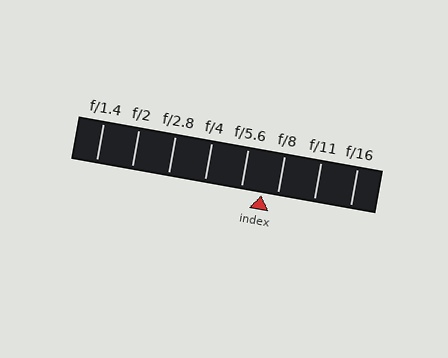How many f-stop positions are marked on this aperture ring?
There are 8 f-stop positions marked.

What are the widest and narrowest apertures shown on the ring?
The widest aperture shown is f/1.4 and the narrowest is f/16.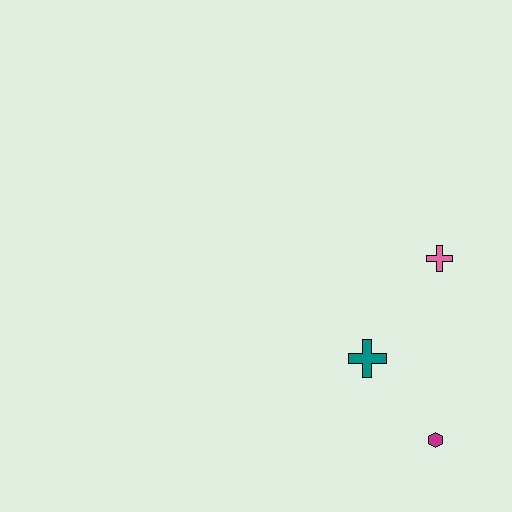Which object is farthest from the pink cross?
The magenta hexagon is farthest from the pink cross.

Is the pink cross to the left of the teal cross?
No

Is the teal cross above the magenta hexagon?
Yes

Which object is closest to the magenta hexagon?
The teal cross is closest to the magenta hexagon.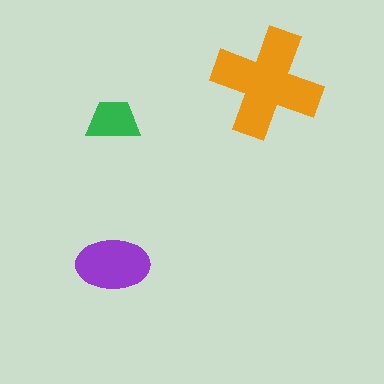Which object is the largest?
The orange cross.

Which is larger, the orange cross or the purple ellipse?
The orange cross.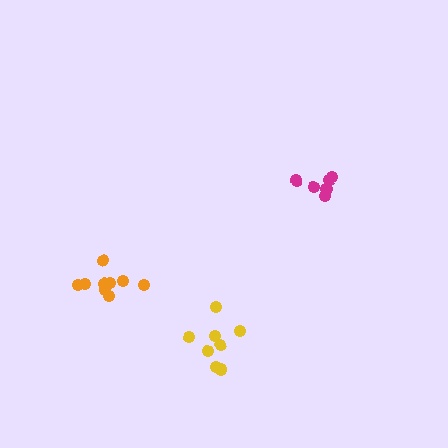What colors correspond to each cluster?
The clusters are colored: magenta, orange, yellow.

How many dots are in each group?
Group 1: 6 dots, Group 2: 9 dots, Group 3: 8 dots (23 total).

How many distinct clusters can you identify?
There are 3 distinct clusters.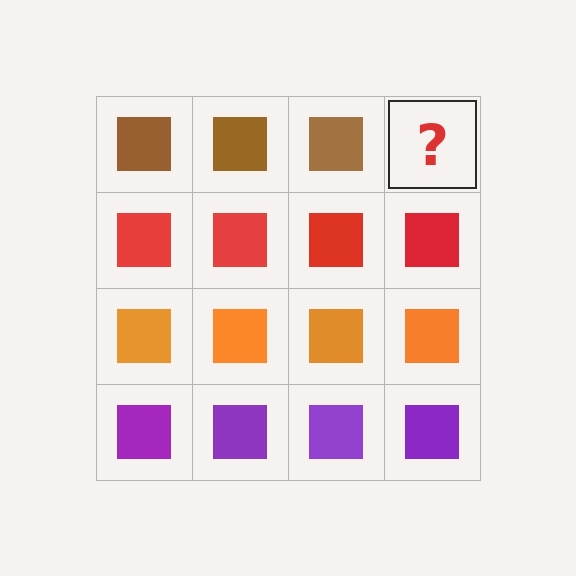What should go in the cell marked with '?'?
The missing cell should contain a brown square.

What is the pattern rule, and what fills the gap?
The rule is that each row has a consistent color. The gap should be filled with a brown square.